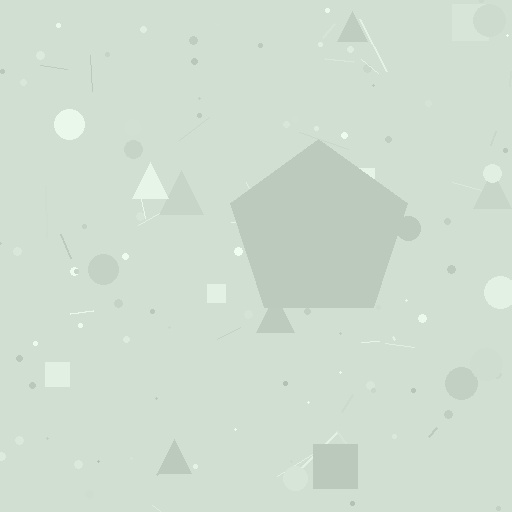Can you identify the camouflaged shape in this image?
The camouflaged shape is a pentagon.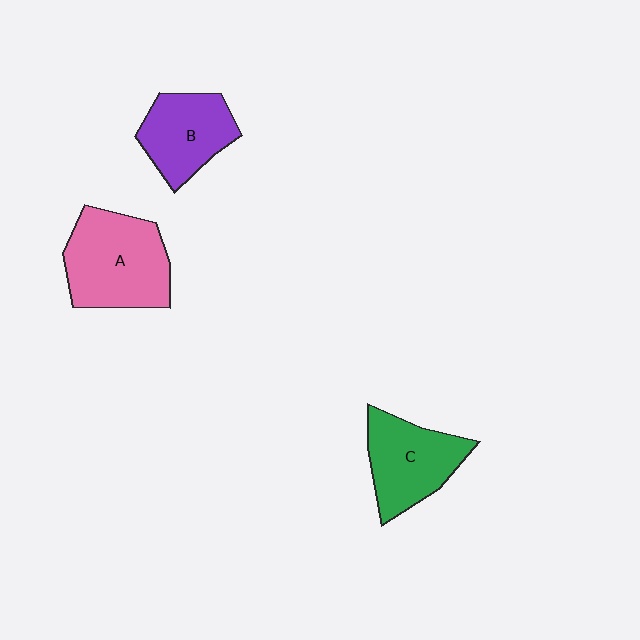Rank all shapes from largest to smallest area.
From largest to smallest: A (pink), C (green), B (purple).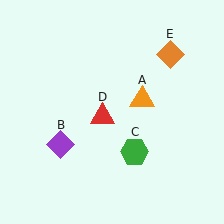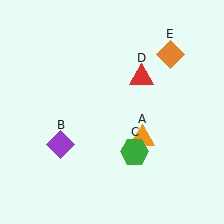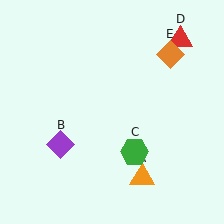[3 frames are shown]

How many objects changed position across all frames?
2 objects changed position: orange triangle (object A), red triangle (object D).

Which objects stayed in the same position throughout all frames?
Purple diamond (object B) and green hexagon (object C) and orange diamond (object E) remained stationary.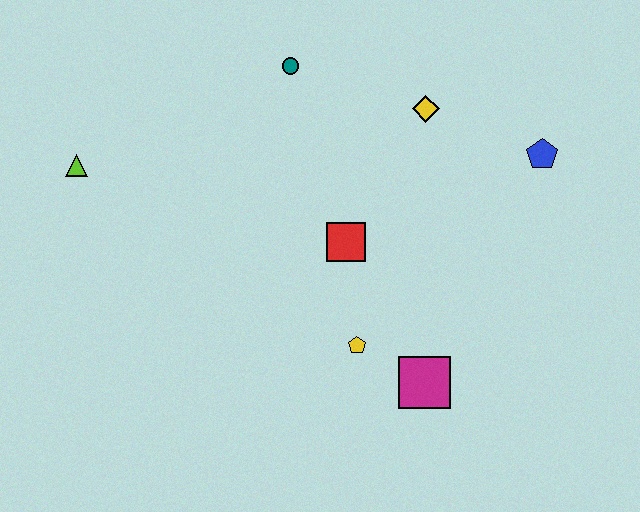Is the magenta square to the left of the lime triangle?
No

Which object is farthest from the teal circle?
The magenta square is farthest from the teal circle.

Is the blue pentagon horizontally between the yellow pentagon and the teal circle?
No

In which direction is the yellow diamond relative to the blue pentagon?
The yellow diamond is to the left of the blue pentagon.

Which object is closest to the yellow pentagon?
The magenta square is closest to the yellow pentagon.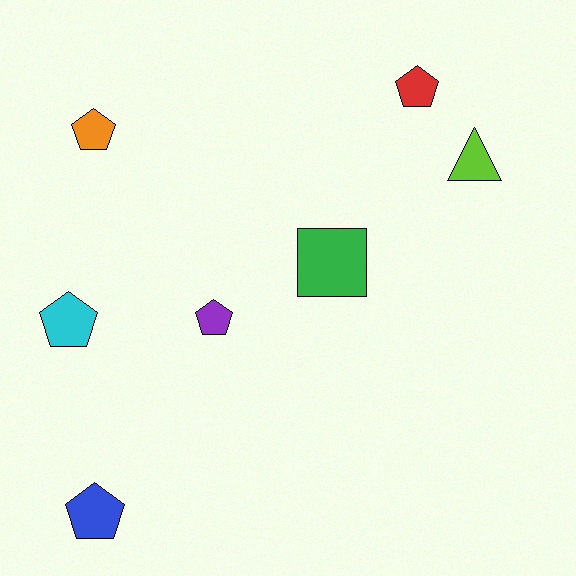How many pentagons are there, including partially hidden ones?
There are 5 pentagons.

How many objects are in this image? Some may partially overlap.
There are 7 objects.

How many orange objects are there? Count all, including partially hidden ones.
There is 1 orange object.